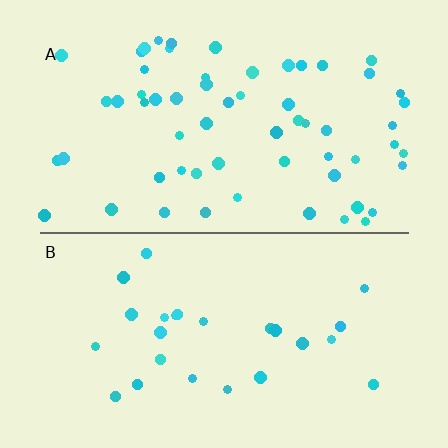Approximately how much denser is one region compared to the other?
Approximately 2.4× — region A over region B.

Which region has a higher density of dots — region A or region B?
A (the top).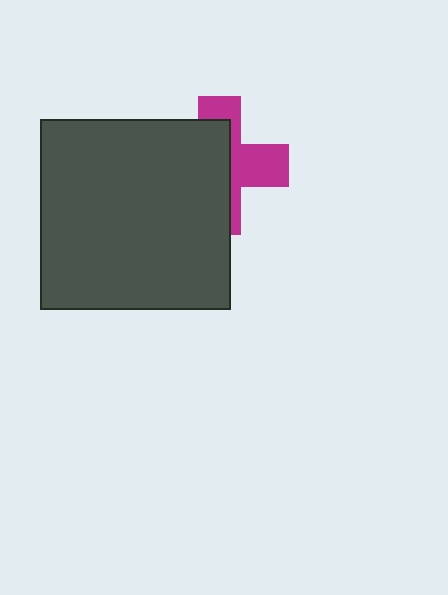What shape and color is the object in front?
The object in front is a dark gray square.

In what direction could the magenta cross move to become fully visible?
The magenta cross could move right. That would shift it out from behind the dark gray square entirely.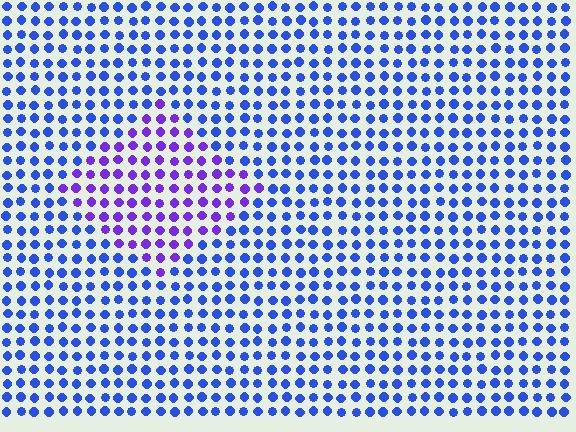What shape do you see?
I see a diamond.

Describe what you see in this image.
The image is filled with small blue elements in a uniform arrangement. A diamond-shaped region is visible where the elements are tinted to a slightly different hue, forming a subtle color boundary.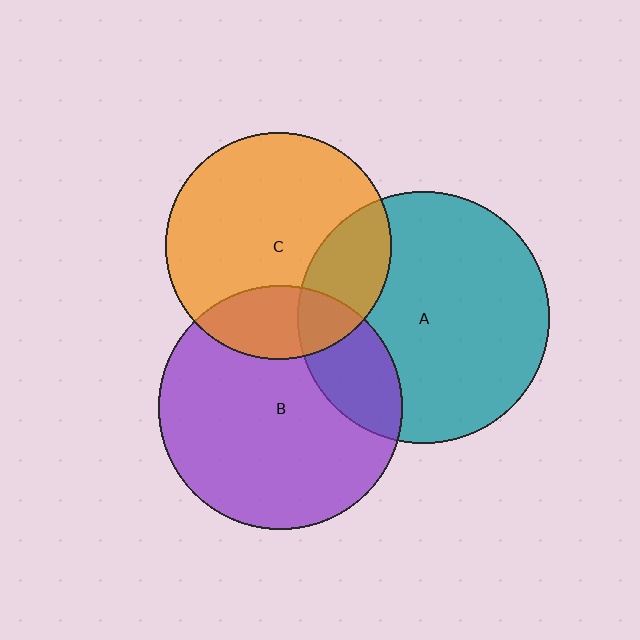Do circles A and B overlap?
Yes.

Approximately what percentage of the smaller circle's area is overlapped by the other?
Approximately 20%.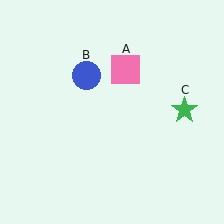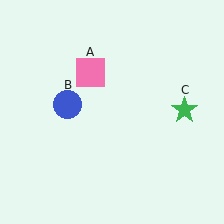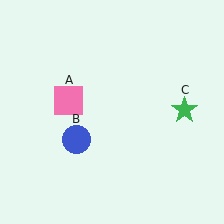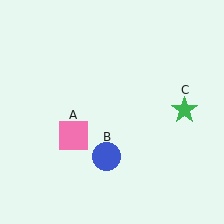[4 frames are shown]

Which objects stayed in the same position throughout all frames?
Green star (object C) remained stationary.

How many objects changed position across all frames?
2 objects changed position: pink square (object A), blue circle (object B).